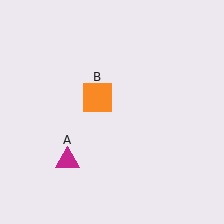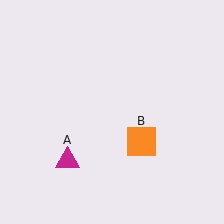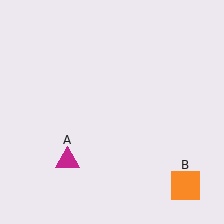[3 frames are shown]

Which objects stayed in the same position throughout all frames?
Magenta triangle (object A) remained stationary.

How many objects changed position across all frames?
1 object changed position: orange square (object B).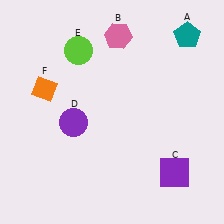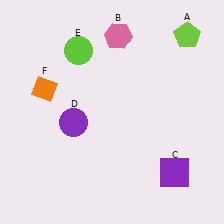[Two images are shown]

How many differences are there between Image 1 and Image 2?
There is 1 difference between the two images.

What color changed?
The pentagon (A) changed from teal in Image 1 to lime in Image 2.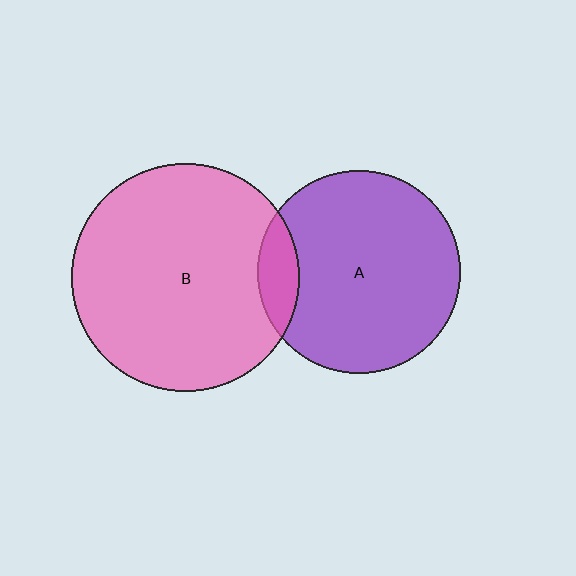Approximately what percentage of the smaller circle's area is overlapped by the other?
Approximately 10%.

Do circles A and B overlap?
Yes.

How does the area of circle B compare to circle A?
Approximately 1.3 times.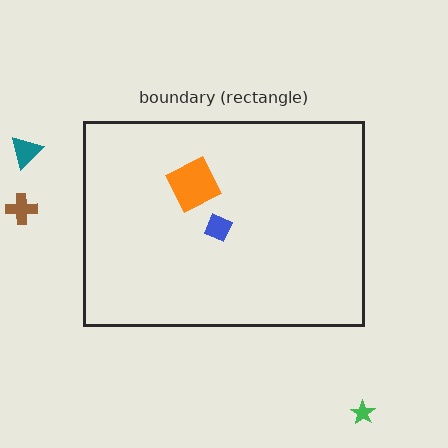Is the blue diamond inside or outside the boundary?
Inside.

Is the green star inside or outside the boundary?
Outside.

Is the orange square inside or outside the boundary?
Inside.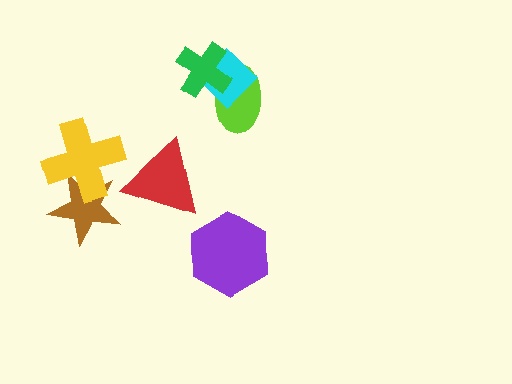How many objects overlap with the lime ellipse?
2 objects overlap with the lime ellipse.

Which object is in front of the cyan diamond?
The green cross is in front of the cyan diamond.